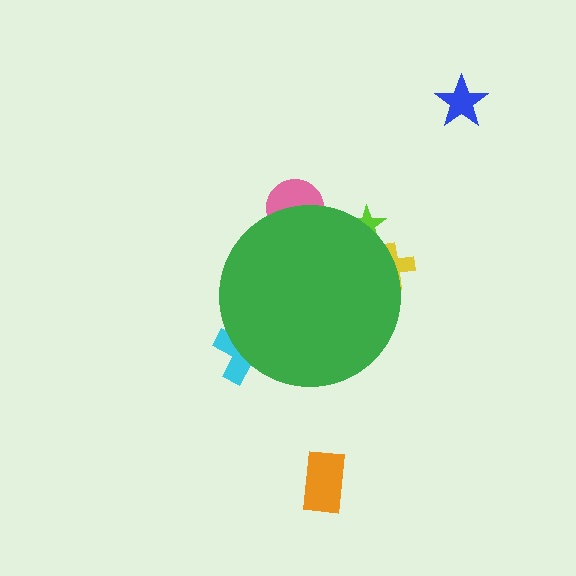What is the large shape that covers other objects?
A green circle.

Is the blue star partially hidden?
No, the blue star is fully visible.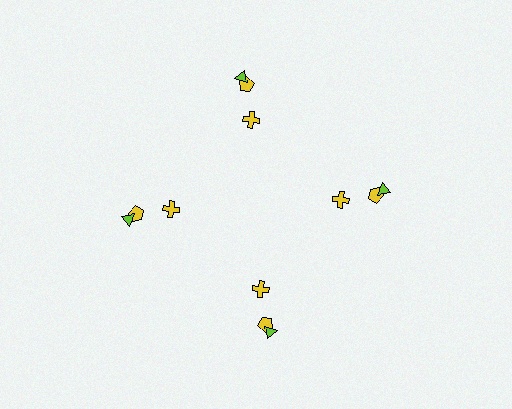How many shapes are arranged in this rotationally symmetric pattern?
There are 12 shapes, arranged in 4 groups of 3.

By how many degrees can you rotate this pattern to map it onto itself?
The pattern maps onto itself every 90 degrees of rotation.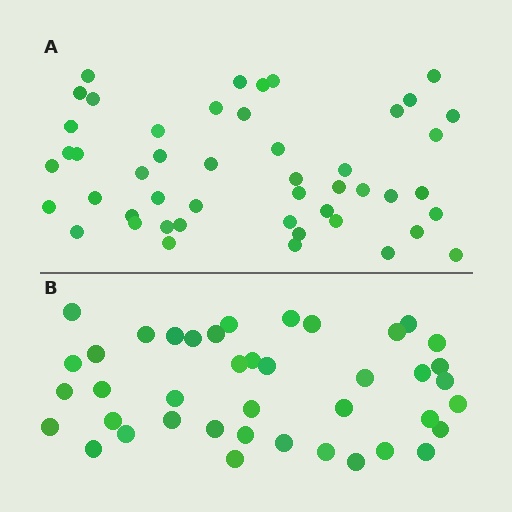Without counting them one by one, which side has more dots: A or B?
Region A (the top region) has more dots.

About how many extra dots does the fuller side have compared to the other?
Region A has roughly 8 or so more dots than region B.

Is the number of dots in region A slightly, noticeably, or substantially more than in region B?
Region A has only slightly more — the two regions are fairly close. The ratio is roughly 1.2 to 1.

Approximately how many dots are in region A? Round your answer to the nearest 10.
About 50 dots. (The exact count is 48, which rounds to 50.)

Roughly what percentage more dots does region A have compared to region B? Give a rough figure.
About 15% more.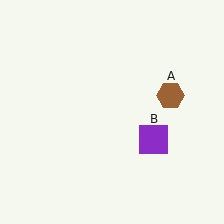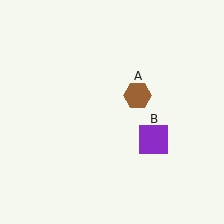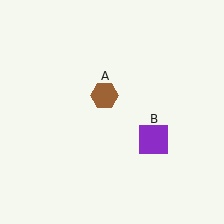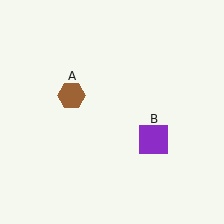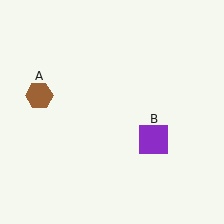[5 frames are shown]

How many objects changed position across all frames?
1 object changed position: brown hexagon (object A).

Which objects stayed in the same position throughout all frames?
Purple square (object B) remained stationary.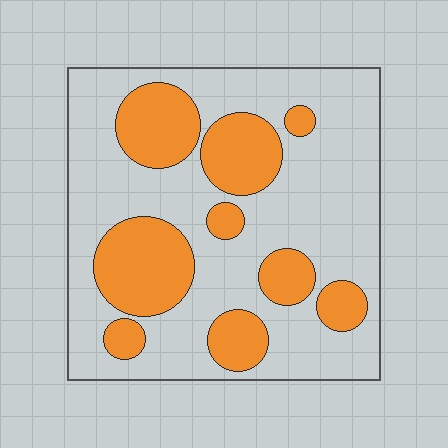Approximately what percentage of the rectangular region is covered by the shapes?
Approximately 30%.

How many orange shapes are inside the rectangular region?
9.